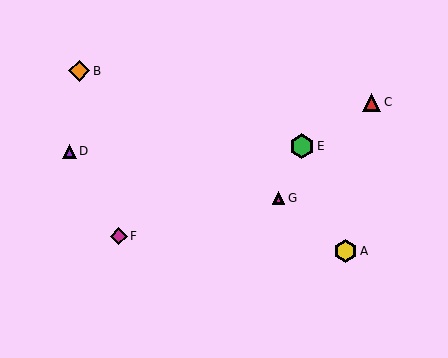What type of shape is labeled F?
Shape F is a magenta diamond.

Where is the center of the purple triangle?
The center of the purple triangle is at (69, 151).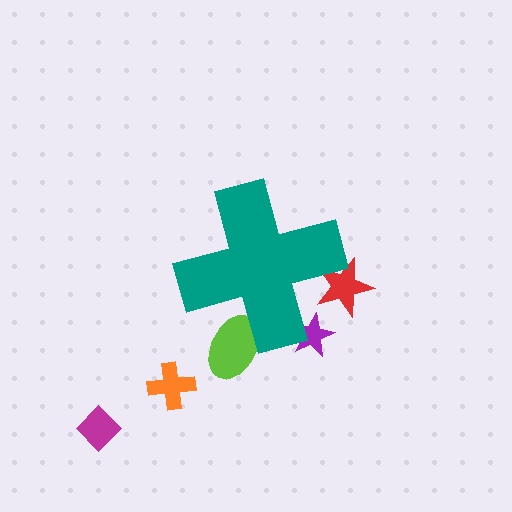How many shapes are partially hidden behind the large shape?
3 shapes are partially hidden.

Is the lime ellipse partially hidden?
Yes, the lime ellipse is partially hidden behind the teal cross.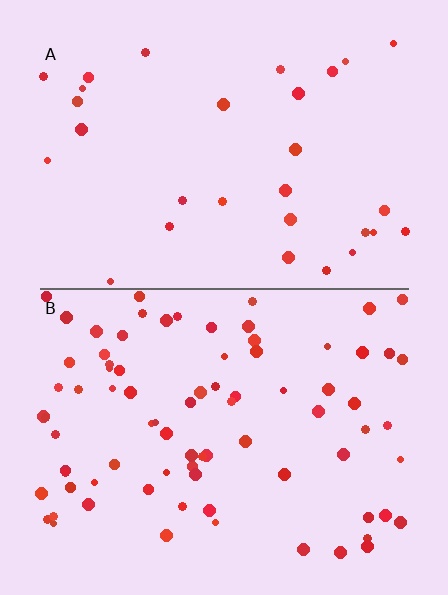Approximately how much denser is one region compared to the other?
Approximately 2.7× — region B over region A.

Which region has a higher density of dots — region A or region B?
B (the bottom).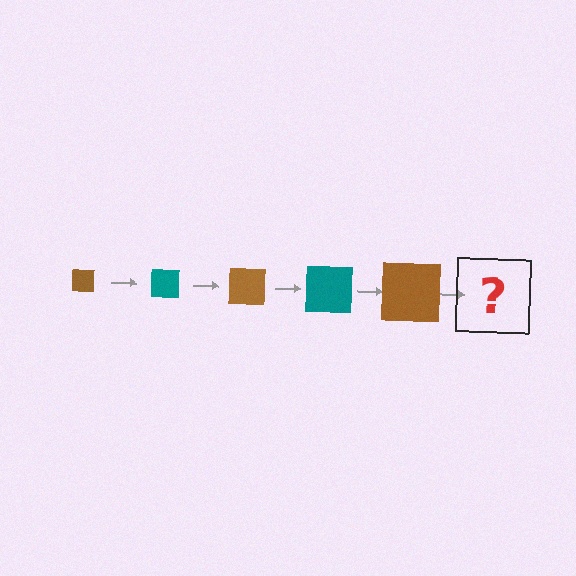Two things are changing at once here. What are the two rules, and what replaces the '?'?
The two rules are that the square grows larger each step and the color cycles through brown and teal. The '?' should be a teal square, larger than the previous one.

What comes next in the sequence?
The next element should be a teal square, larger than the previous one.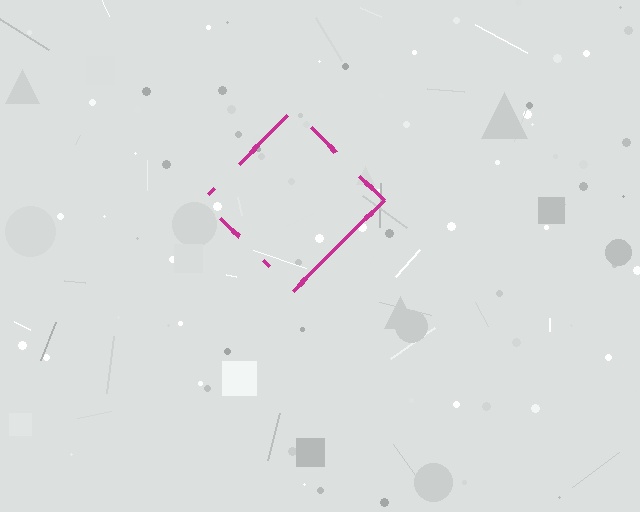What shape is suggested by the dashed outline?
The dashed outline suggests a diamond.